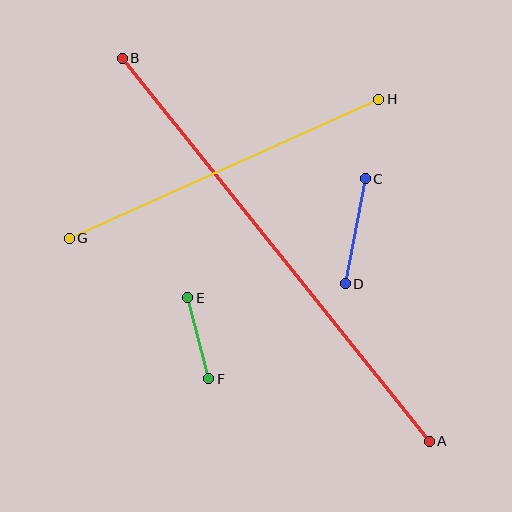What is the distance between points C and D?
The distance is approximately 107 pixels.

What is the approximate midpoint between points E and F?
The midpoint is at approximately (198, 338) pixels.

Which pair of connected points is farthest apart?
Points A and B are farthest apart.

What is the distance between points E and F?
The distance is approximately 84 pixels.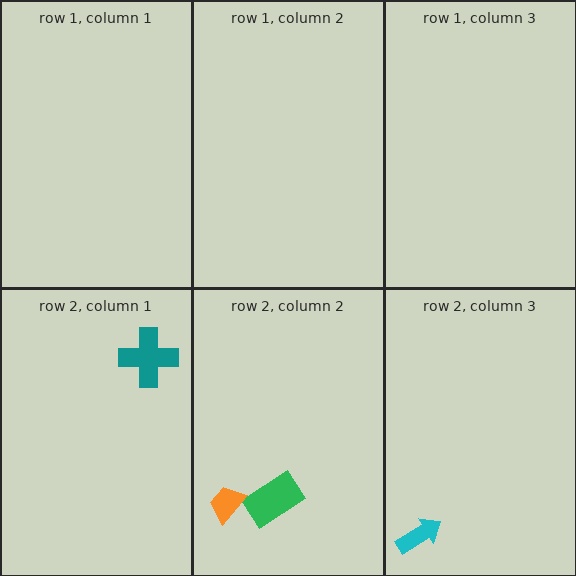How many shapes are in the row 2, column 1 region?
1.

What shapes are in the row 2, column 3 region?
The cyan arrow.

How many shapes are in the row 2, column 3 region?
1.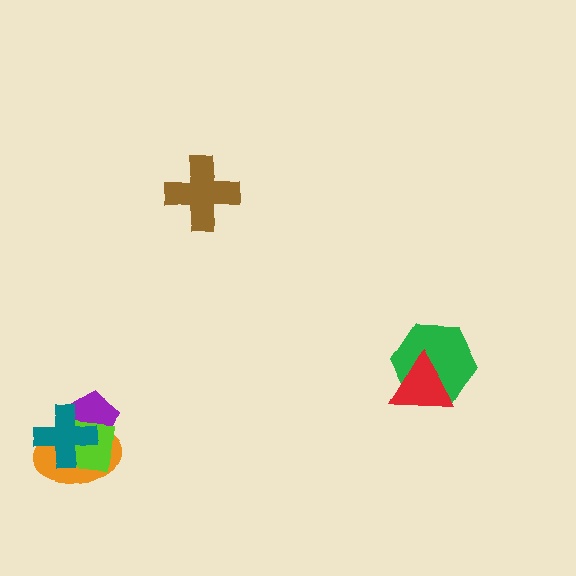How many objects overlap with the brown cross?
0 objects overlap with the brown cross.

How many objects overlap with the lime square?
3 objects overlap with the lime square.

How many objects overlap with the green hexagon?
1 object overlaps with the green hexagon.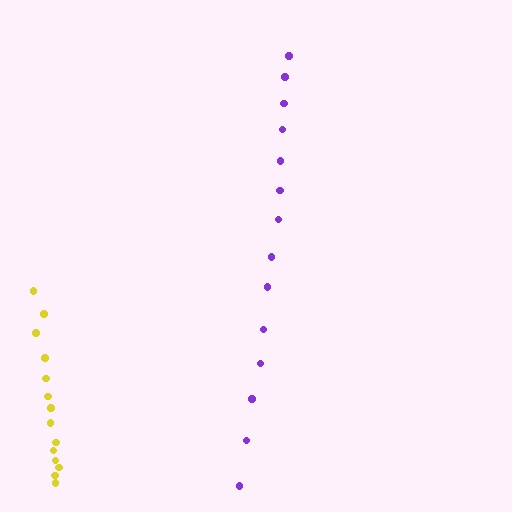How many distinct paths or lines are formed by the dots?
There are 2 distinct paths.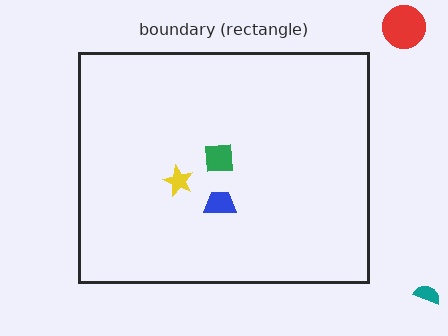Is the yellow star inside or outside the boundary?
Inside.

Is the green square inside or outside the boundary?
Inside.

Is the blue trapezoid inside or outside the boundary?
Inside.